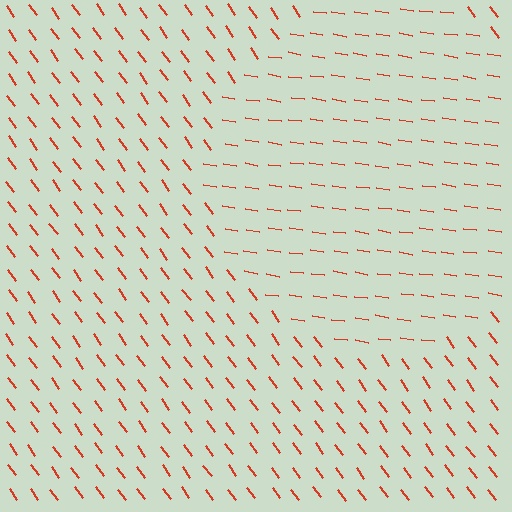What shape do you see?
I see a circle.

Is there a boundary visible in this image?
Yes, there is a texture boundary formed by a change in line orientation.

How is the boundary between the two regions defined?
The boundary is defined purely by a change in line orientation (approximately 45 degrees difference). All lines are the same color and thickness.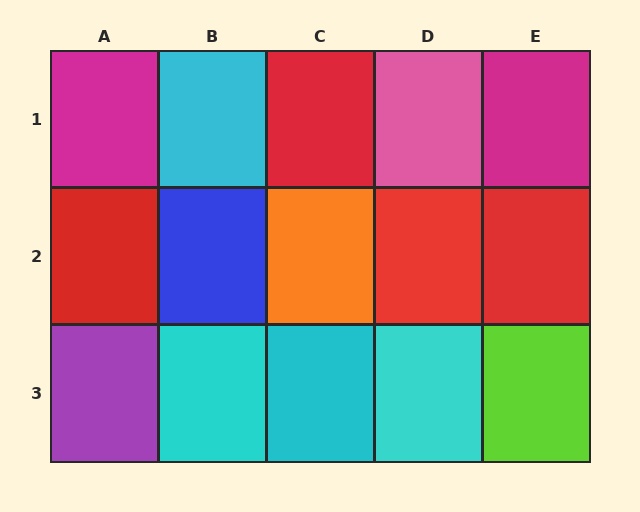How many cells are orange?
1 cell is orange.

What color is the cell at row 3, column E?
Lime.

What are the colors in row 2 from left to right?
Red, blue, orange, red, red.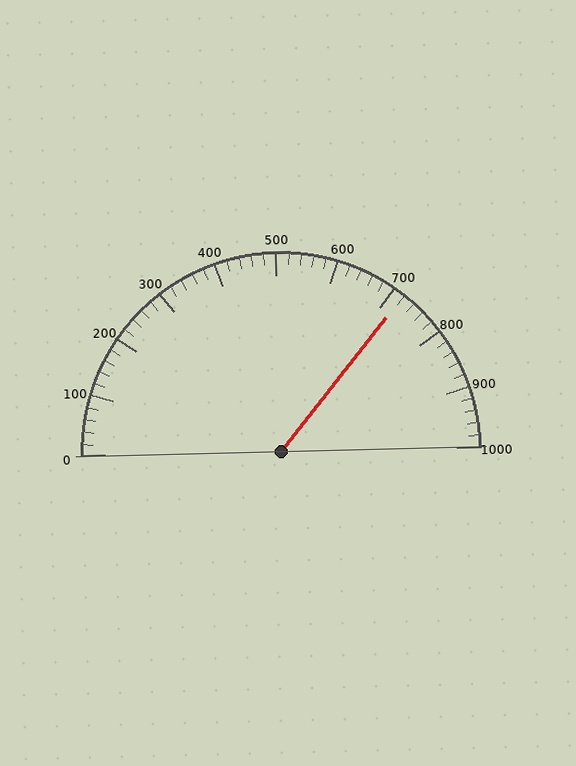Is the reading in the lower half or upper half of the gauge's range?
The reading is in the upper half of the range (0 to 1000).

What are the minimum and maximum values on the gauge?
The gauge ranges from 0 to 1000.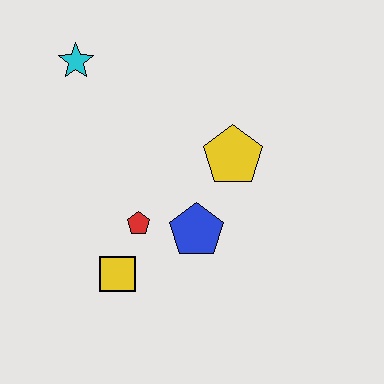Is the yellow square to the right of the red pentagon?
No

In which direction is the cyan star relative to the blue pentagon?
The cyan star is above the blue pentagon.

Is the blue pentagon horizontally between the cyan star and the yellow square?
No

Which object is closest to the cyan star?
The red pentagon is closest to the cyan star.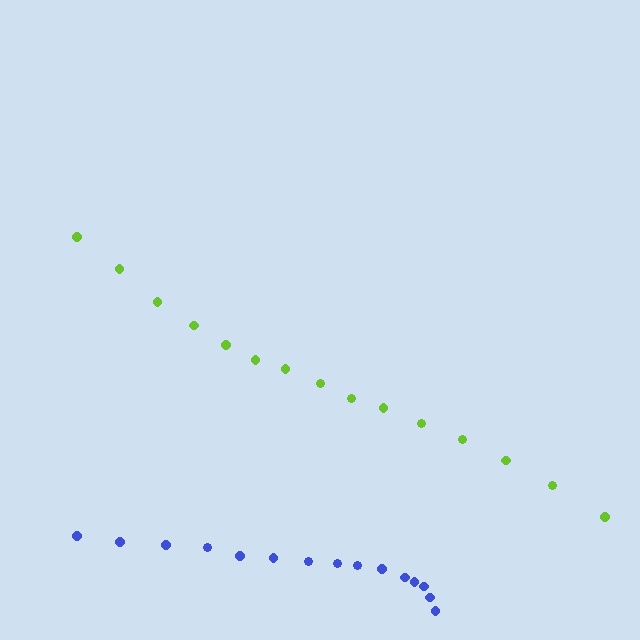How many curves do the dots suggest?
There are 2 distinct paths.